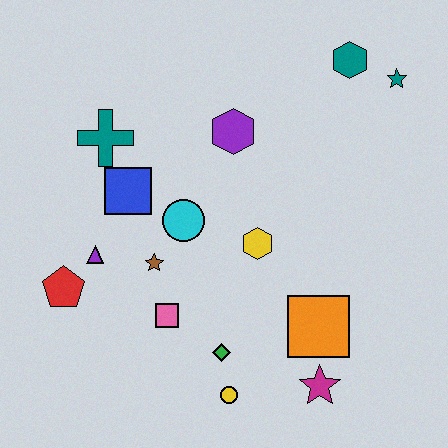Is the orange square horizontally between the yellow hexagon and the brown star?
No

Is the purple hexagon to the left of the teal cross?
No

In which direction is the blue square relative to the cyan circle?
The blue square is to the left of the cyan circle.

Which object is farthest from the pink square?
The teal star is farthest from the pink square.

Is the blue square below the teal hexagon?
Yes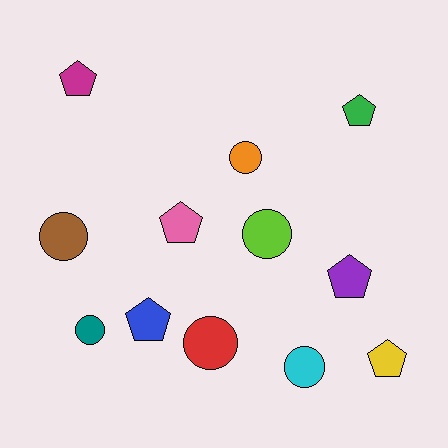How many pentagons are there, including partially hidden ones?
There are 6 pentagons.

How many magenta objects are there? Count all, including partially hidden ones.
There is 1 magenta object.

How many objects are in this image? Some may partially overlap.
There are 12 objects.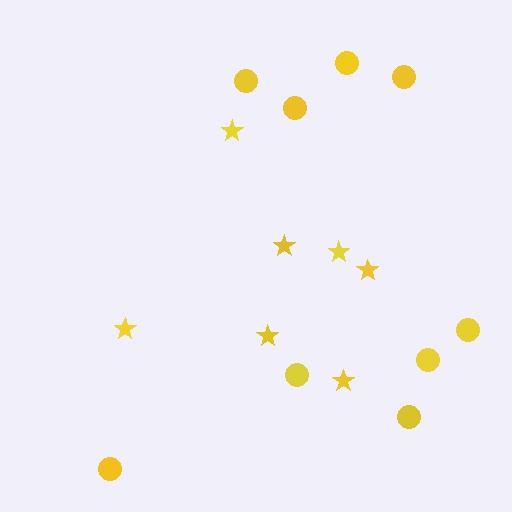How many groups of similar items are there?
There are 2 groups: one group of stars (7) and one group of circles (9).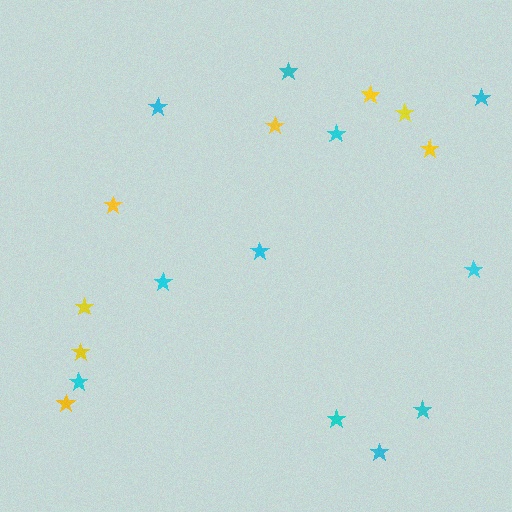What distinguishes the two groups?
There are 2 groups: one group of yellow stars (8) and one group of cyan stars (11).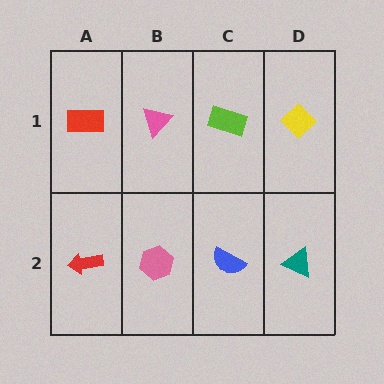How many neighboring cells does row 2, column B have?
3.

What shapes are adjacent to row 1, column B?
A pink hexagon (row 2, column B), a red rectangle (row 1, column A), a lime rectangle (row 1, column C).